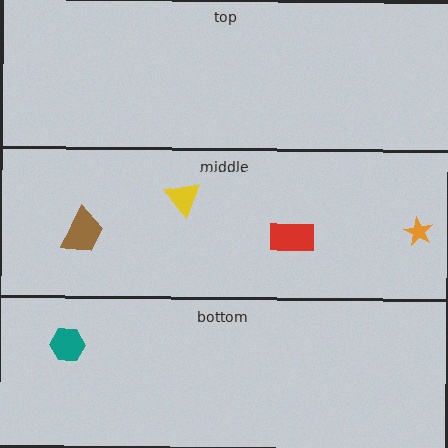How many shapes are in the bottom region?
1.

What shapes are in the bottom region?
The teal hexagon.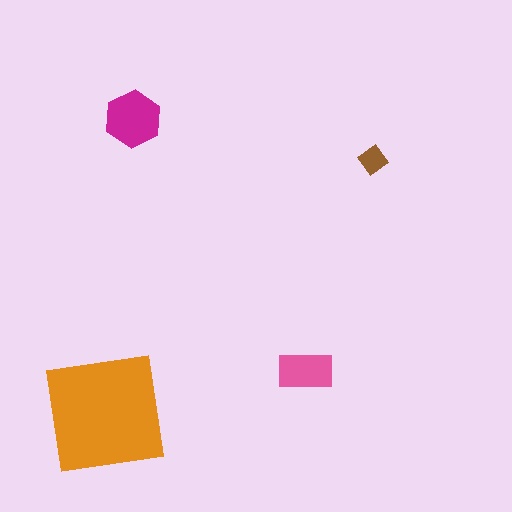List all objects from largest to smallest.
The orange square, the magenta hexagon, the pink rectangle, the brown diamond.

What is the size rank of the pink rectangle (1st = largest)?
3rd.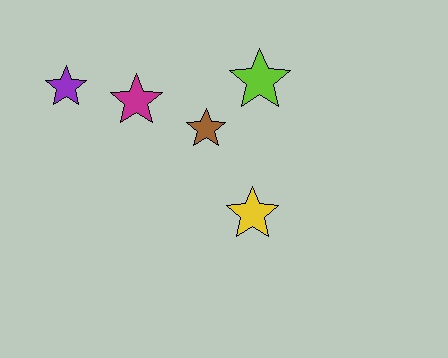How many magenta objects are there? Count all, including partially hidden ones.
There is 1 magenta object.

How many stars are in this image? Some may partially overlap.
There are 5 stars.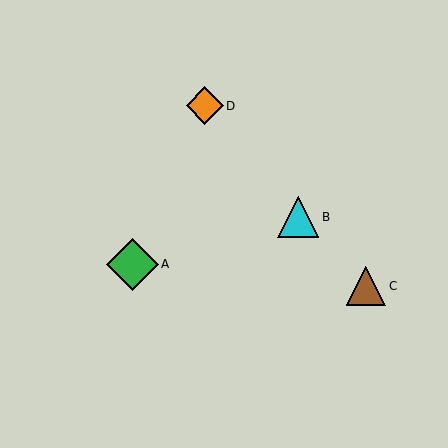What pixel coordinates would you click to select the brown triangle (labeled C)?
Click at (366, 286) to select the brown triangle C.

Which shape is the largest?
The green diamond (labeled A) is the largest.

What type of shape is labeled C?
Shape C is a brown triangle.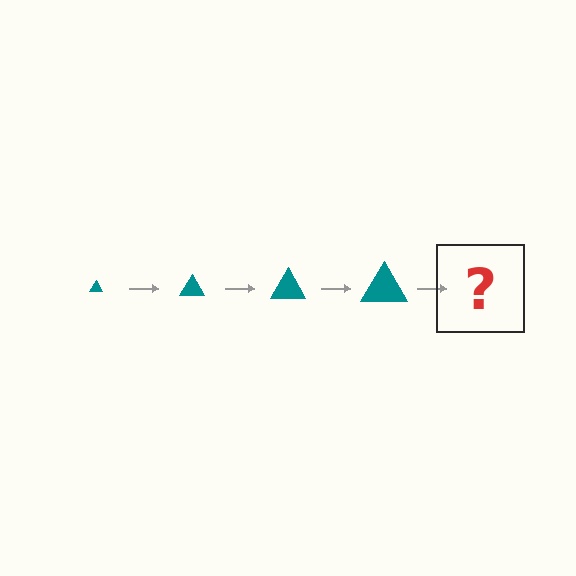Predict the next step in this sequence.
The next step is a teal triangle, larger than the previous one.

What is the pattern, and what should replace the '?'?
The pattern is that the triangle gets progressively larger each step. The '?' should be a teal triangle, larger than the previous one.